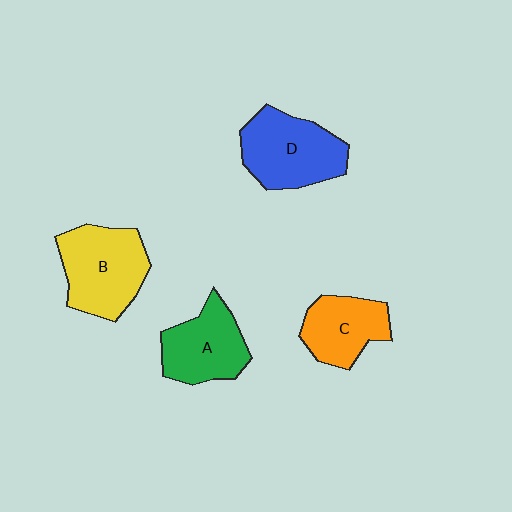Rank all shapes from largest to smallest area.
From largest to smallest: B (yellow), D (blue), A (green), C (orange).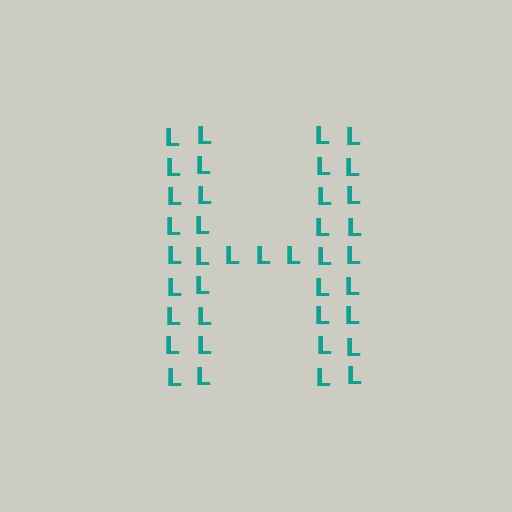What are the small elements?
The small elements are letter L's.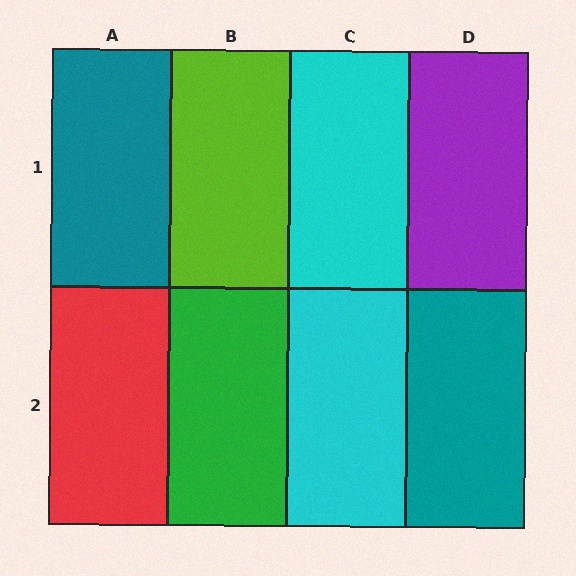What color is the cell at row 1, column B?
Lime.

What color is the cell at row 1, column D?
Purple.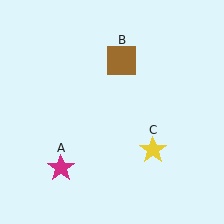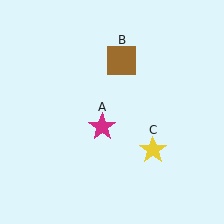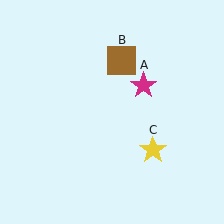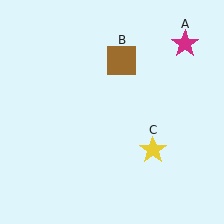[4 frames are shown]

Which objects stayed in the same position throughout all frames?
Brown square (object B) and yellow star (object C) remained stationary.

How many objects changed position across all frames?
1 object changed position: magenta star (object A).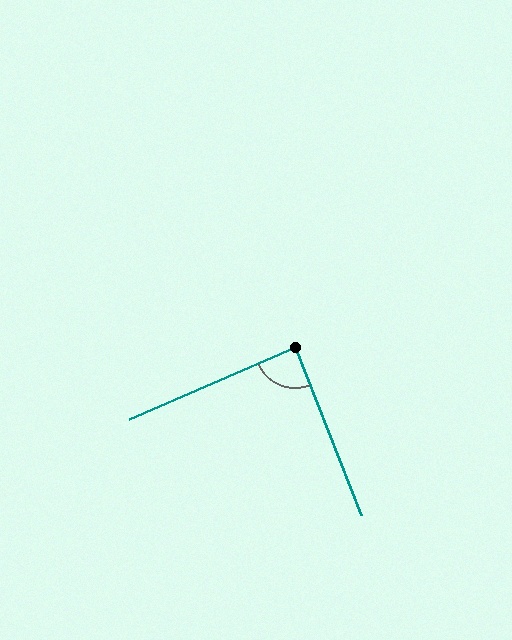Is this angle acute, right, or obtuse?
It is approximately a right angle.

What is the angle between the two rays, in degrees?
Approximately 88 degrees.